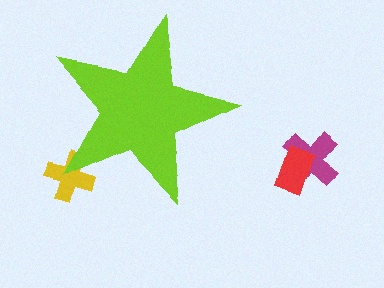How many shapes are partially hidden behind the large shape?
1 shape is partially hidden.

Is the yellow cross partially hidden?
Yes, the yellow cross is partially hidden behind the lime star.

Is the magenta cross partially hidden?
No, the magenta cross is fully visible.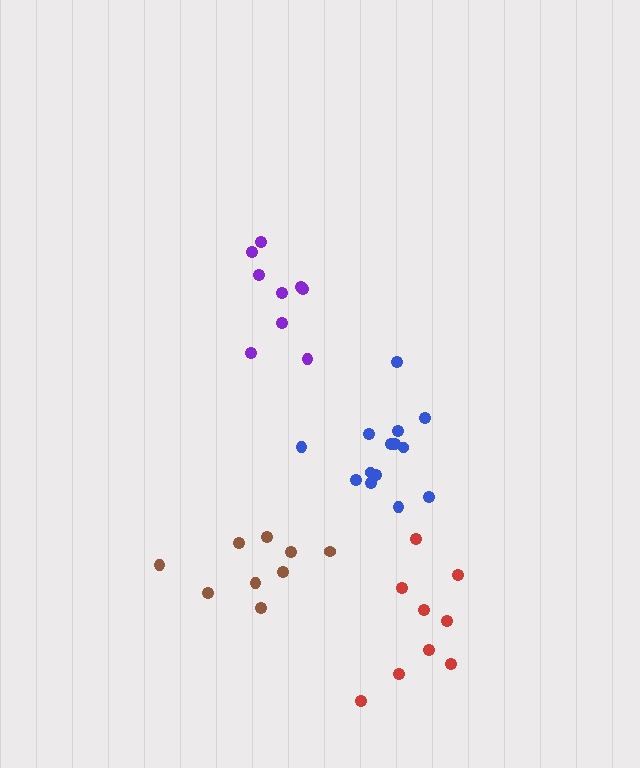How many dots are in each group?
Group 1: 9 dots, Group 2: 14 dots, Group 3: 9 dots, Group 4: 9 dots (41 total).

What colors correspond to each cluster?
The clusters are colored: brown, blue, red, purple.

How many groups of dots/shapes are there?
There are 4 groups.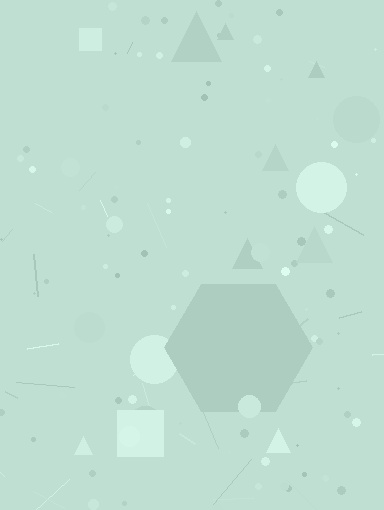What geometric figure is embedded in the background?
A hexagon is embedded in the background.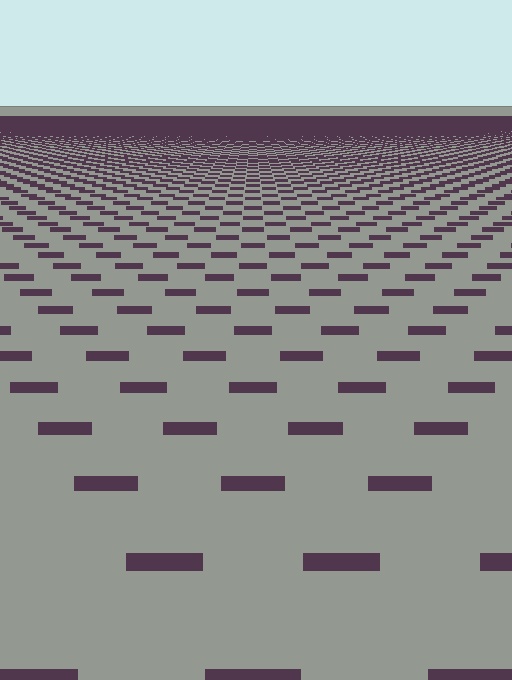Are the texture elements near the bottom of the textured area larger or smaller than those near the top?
Larger. Near the bottom, elements are closer to the viewer and appear at a bigger on-screen size.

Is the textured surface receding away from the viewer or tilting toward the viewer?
The surface is receding away from the viewer. Texture elements get smaller and denser toward the top.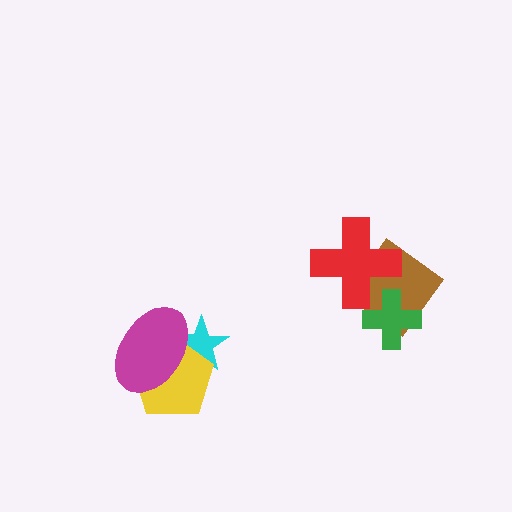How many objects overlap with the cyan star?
2 objects overlap with the cyan star.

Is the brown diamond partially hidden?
Yes, it is partially covered by another shape.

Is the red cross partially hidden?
Yes, it is partially covered by another shape.